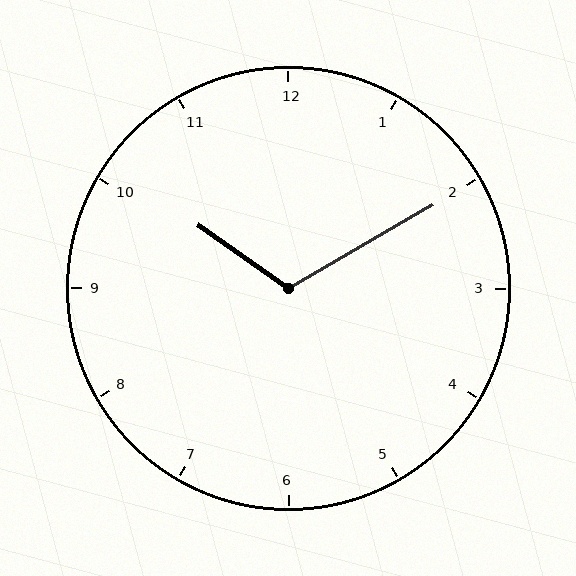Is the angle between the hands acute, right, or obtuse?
It is obtuse.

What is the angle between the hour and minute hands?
Approximately 115 degrees.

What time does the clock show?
10:10.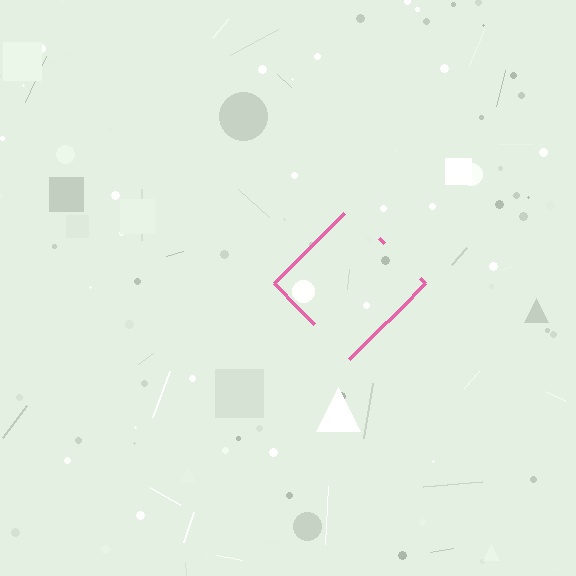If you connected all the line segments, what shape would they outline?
They would outline a diamond.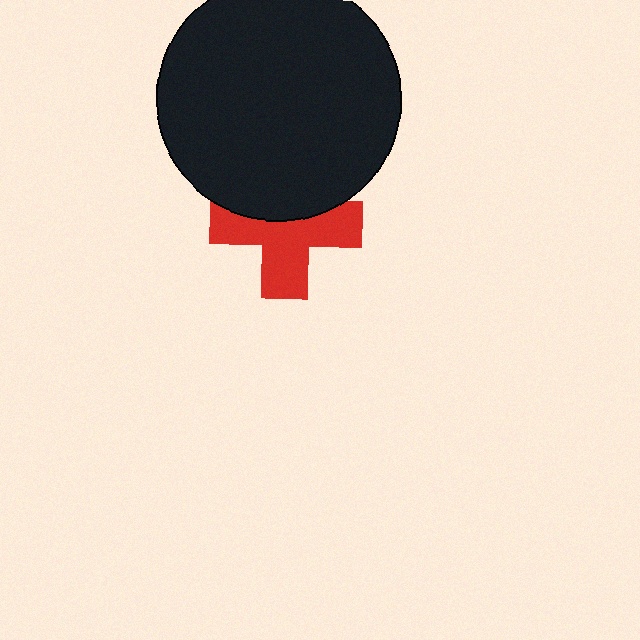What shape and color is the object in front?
The object in front is a black circle.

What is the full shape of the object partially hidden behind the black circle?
The partially hidden object is a red cross.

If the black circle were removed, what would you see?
You would see the complete red cross.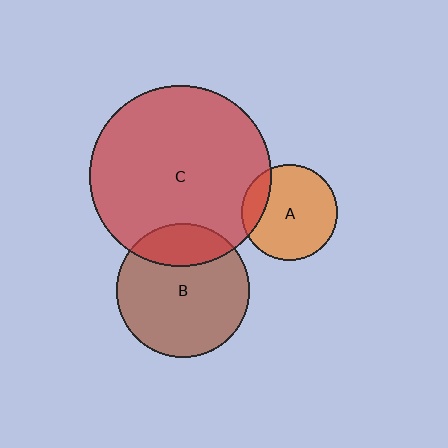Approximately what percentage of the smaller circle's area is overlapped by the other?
Approximately 15%.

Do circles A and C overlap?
Yes.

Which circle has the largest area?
Circle C (red).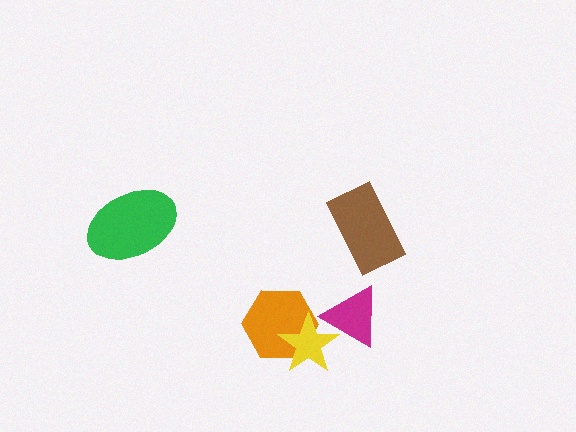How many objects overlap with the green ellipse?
0 objects overlap with the green ellipse.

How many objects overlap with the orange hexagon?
1 object overlaps with the orange hexagon.